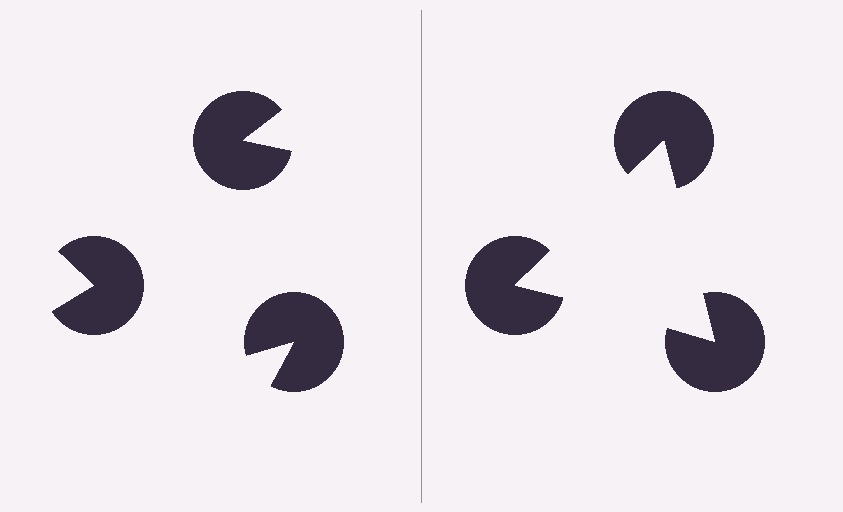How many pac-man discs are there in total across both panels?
6 — 3 on each side.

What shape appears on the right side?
An illusory triangle.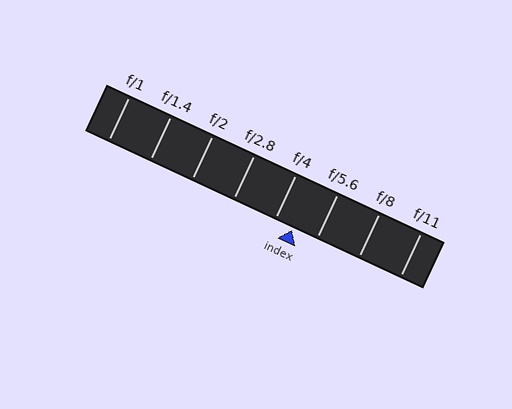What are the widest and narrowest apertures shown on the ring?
The widest aperture shown is f/1 and the narrowest is f/11.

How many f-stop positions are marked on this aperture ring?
There are 8 f-stop positions marked.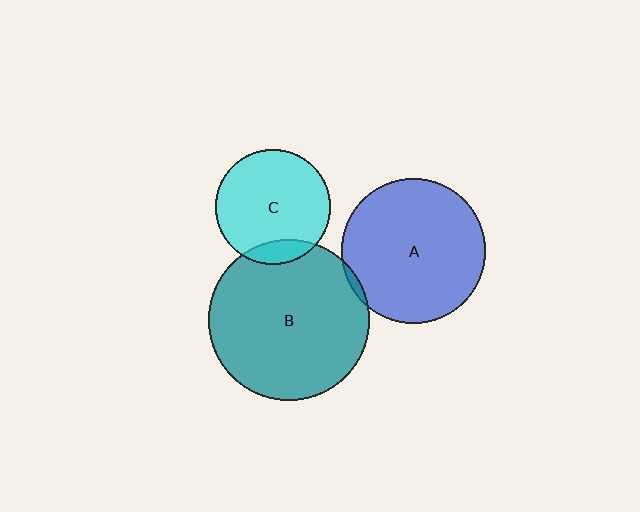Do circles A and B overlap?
Yes.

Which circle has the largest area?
Circle B (teal).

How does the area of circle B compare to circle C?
Approximately 2.0 times.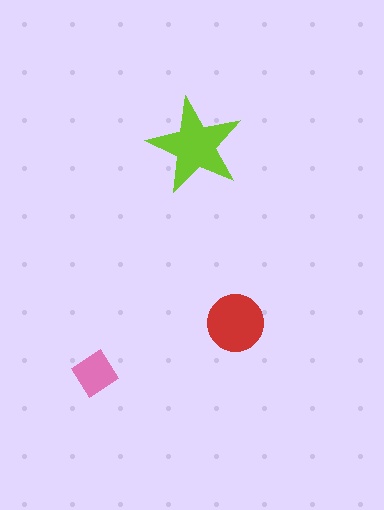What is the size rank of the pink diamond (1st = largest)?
3rd.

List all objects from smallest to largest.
The pink diamond, the red circle, the lime star.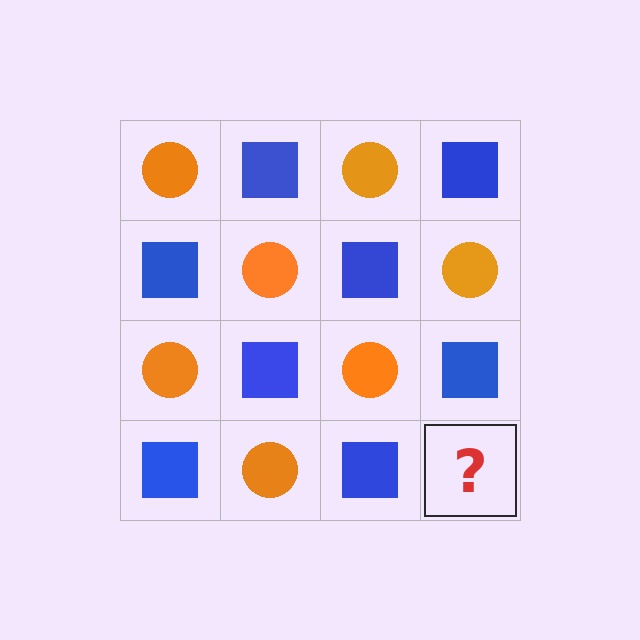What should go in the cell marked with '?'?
The missing cell should contain an orange circle.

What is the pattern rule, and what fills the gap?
The rule is that it alternates orange circle and blue square in a checkerboard pattern. The gap should be filled with an orange circle.